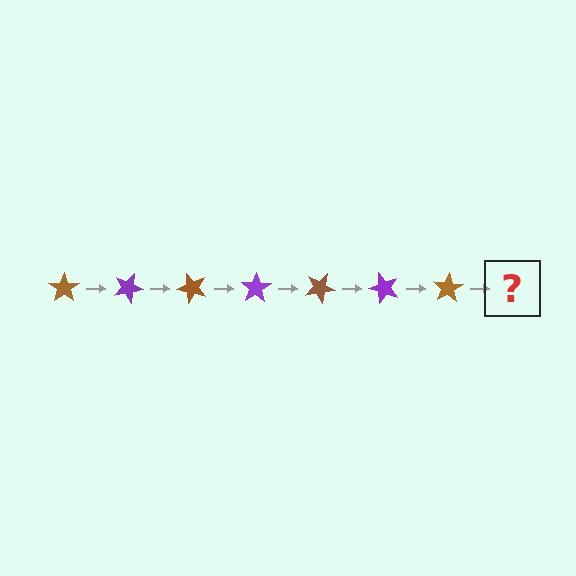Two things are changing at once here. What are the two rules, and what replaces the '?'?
The two rules are that it rotates 25 degrees each step and the color cycles through brown and purple. The '?' should be a purple star, rotated 175 degrees from the start.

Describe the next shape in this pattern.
It should be a purple star, rotated 175 degrees from the start.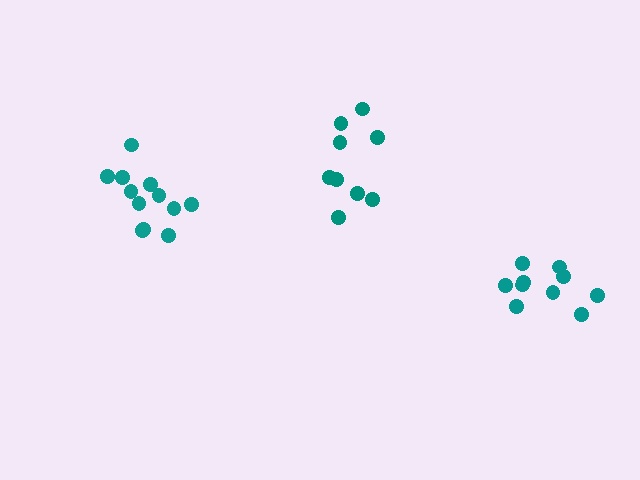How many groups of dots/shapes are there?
There are 3 groups.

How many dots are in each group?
Group 1: 10 dots, Group 2: 9 dots, Group 3: 12 dots (31 total).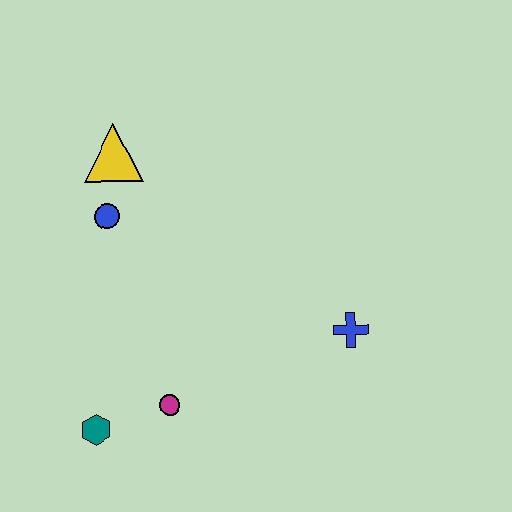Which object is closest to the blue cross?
The magenta circle is closest to the blue cross.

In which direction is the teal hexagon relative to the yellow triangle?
The teal hexagon is below the yellow triangle.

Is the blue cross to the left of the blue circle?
No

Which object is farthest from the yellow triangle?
The blue cross is farthest from the yellow triangle.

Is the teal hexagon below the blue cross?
Yes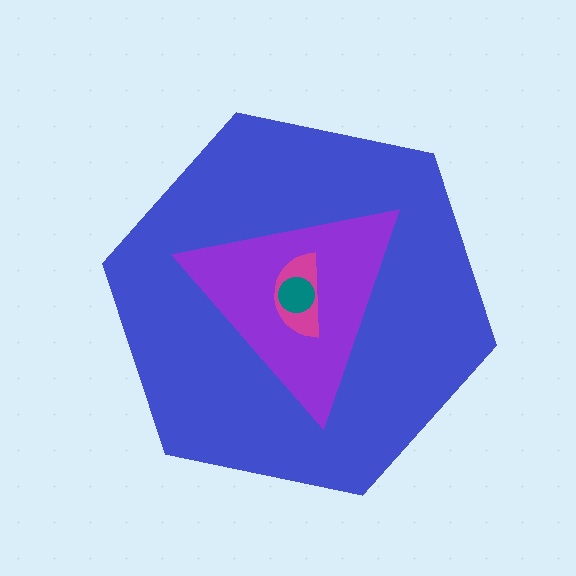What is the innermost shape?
The teal circle.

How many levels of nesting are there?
4.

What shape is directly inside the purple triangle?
The magenta semicircle.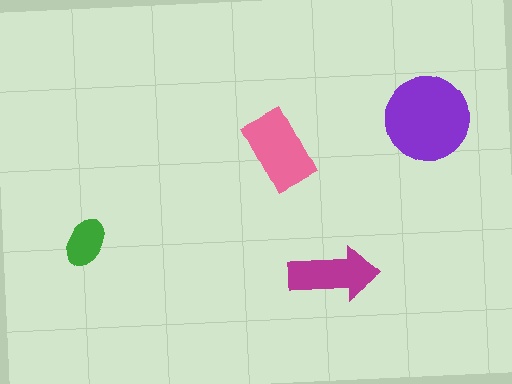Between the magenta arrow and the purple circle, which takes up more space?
The purple circle.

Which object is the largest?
The purple circle.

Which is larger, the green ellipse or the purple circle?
The purple circle.